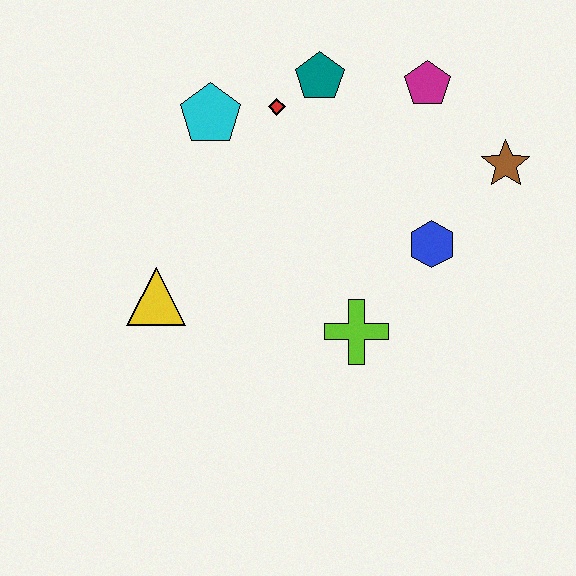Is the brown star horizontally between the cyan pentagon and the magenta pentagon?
No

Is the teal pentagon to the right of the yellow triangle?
Yes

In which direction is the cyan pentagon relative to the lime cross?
The cyan pentagon is above the lime cross.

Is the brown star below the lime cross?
No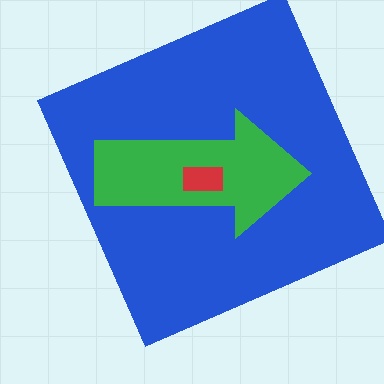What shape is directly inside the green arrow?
The red rectangle.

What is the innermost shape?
The red rectangle.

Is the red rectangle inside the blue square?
Yes.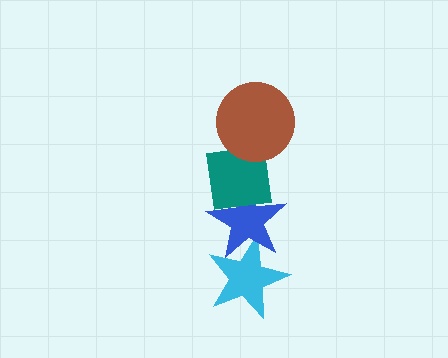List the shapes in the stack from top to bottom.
From top to bottom: the brown circle, the teal square, the blue star, the cyan star.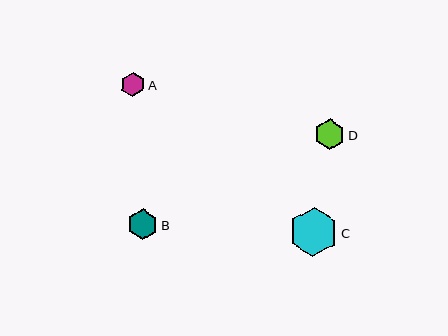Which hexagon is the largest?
Hexagon C is the largest with a size of approximately 49 pixels.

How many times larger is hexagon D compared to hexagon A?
Hexagon D is approximately 1.3 times the size of hexagon A.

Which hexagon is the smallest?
Hexagon A is the smallest with a size of approximately 24 pixels.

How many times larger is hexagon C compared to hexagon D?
Hexagon C is approximately 1.6 times the size of hexagon D.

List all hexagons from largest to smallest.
From largest to smallest: C, D, B, A.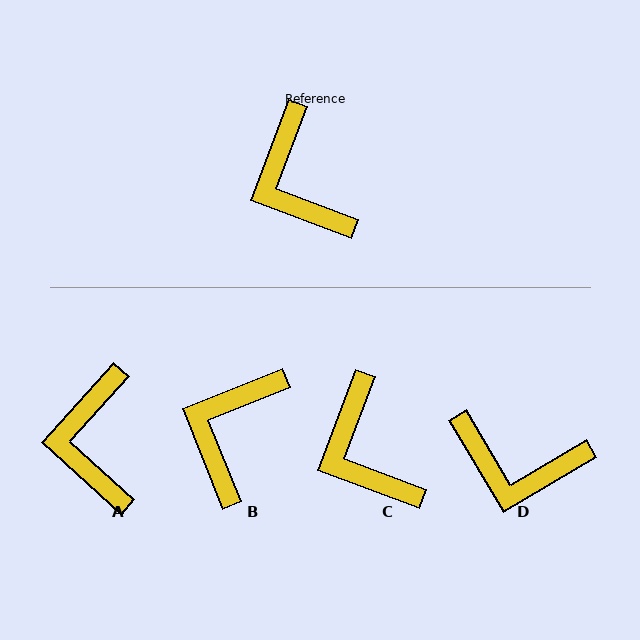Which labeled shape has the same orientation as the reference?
C.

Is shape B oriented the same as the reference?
No, it is off by about 47 degrees.